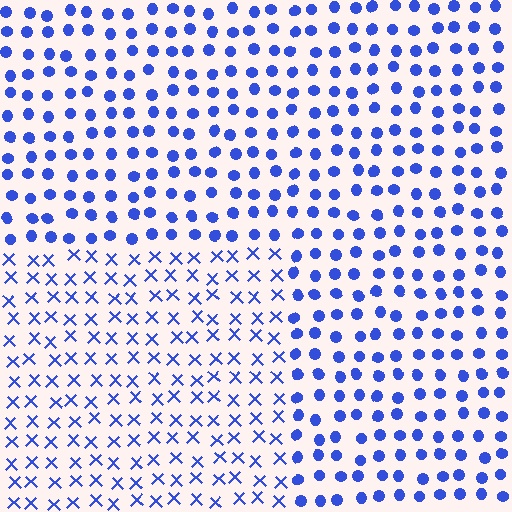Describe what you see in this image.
The image is filled with small blue elements arranged in a uniform grid. A rectangle-shaped region contains X marks, while the surrounding area contains circles. The boundary is defined purely by the change in element shape.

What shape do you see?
I see a rectangle.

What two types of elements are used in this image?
The image uses X marks inside the rectangle region and circles outside it.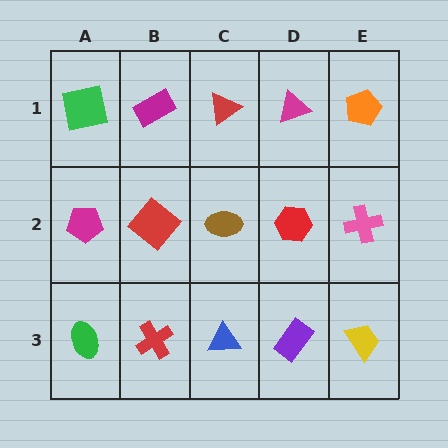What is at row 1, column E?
An orange pentagon.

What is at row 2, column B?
A red diamond.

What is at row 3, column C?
A blue triangle.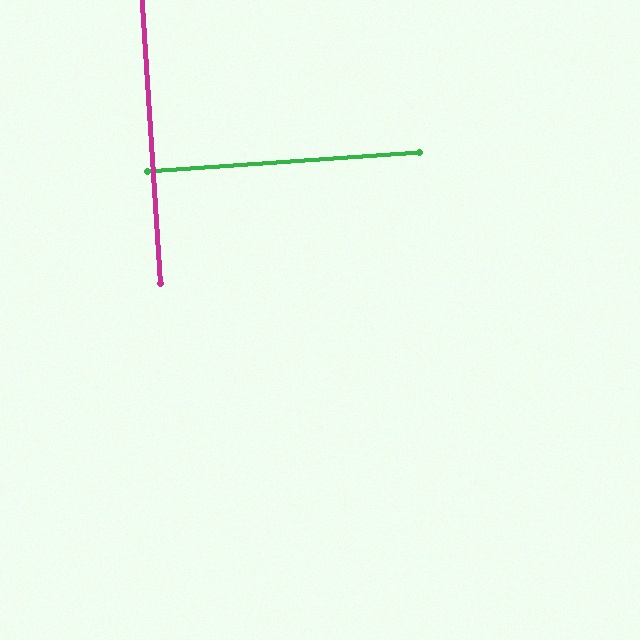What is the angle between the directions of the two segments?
Approximately 90 degrees.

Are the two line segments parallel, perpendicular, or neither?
Perpendicular — they meet at approximately 90°.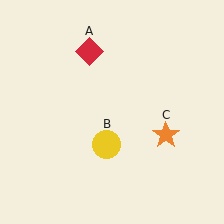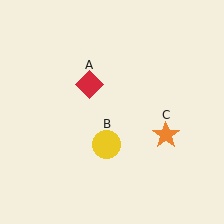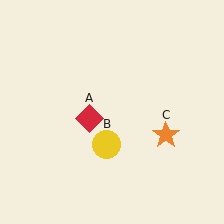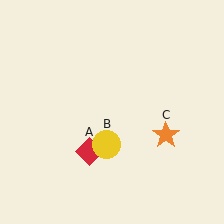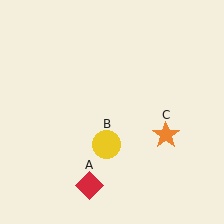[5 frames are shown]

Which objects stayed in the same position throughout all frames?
Yellow circle (object B) and orange star (object C) remained stationary.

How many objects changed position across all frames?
1 object changed position: red diamond (object A).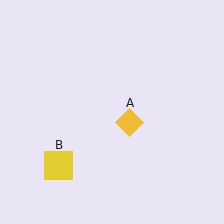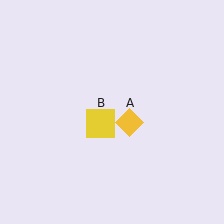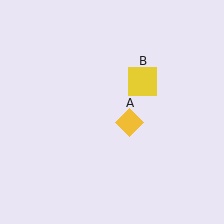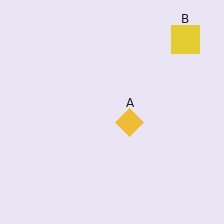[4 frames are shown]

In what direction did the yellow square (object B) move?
The yellow square (object B) moved up and to the right.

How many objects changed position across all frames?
1 object changed position: yellow square (object B).